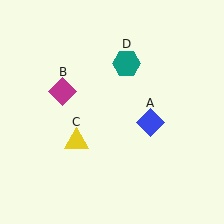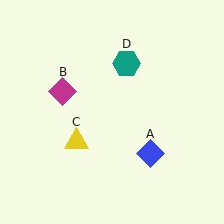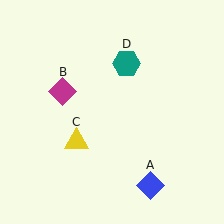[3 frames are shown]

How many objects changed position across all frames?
1 object changed position: blue diamond (object A).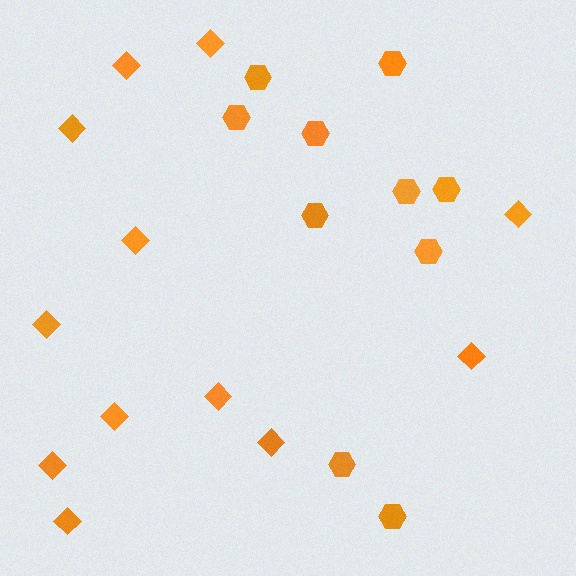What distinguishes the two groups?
There are 2 groups: one group of hexagons (10) and one group of diamonds (12).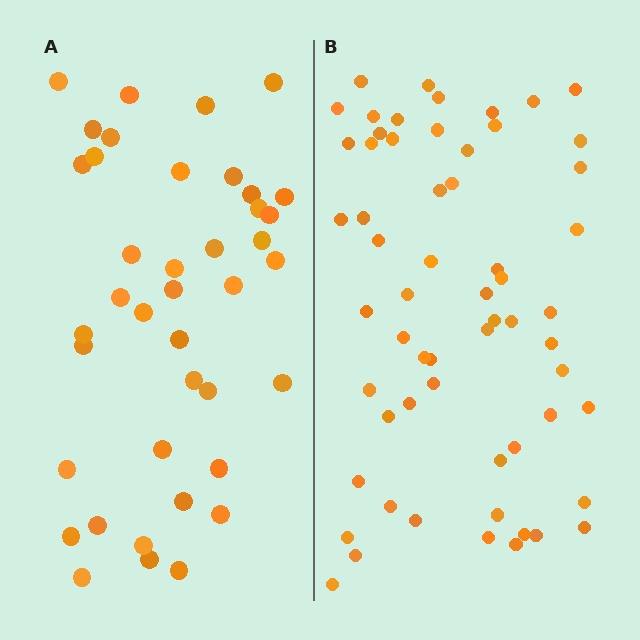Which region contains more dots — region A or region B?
Region B (the right region) has more dots.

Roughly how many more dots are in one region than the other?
Region B has approximately 20 more dots than region A.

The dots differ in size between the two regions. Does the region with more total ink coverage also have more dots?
No. Region A has more total ink coverage because its dots are larger, but region B actually contains more individual dots. Total area can be misleading — the number of items is what matters here.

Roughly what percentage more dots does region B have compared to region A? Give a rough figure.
About 50% more.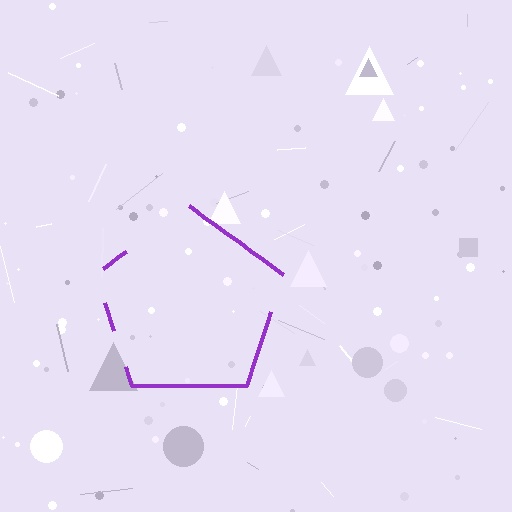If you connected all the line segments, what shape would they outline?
They would outline a pentagon.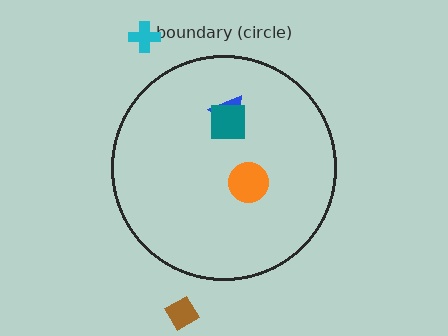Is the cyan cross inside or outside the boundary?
Outside.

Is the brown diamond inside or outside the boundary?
Outside.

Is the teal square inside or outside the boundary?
Inside.